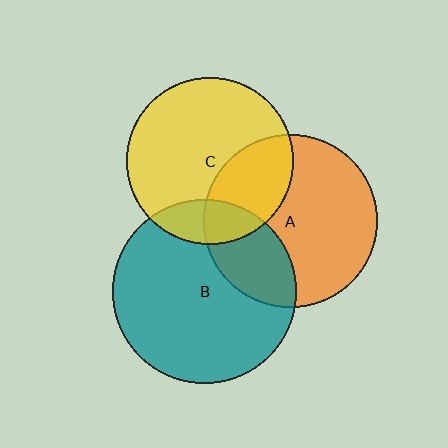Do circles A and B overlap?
Yes.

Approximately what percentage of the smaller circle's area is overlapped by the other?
Approximately 30%.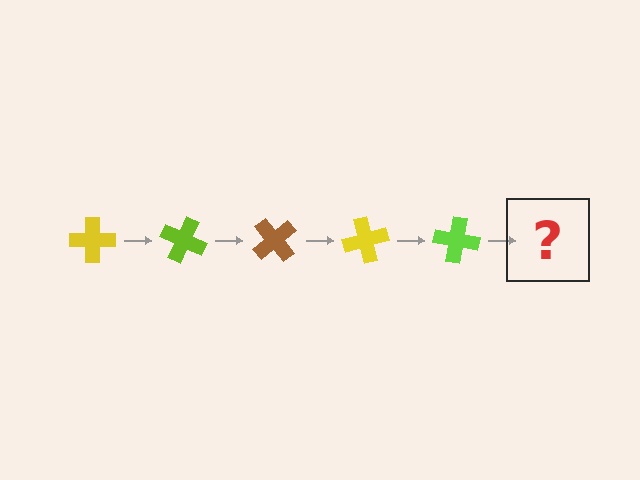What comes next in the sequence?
The next element should be a brown cross, rotated 125 degrees from the start.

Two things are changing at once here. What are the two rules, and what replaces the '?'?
The two rules are that it rotates 25 degrees each step and the color cycles through yellow, lime, and brown. The '?' should be a brown cross, rotated 125 degrees from the start.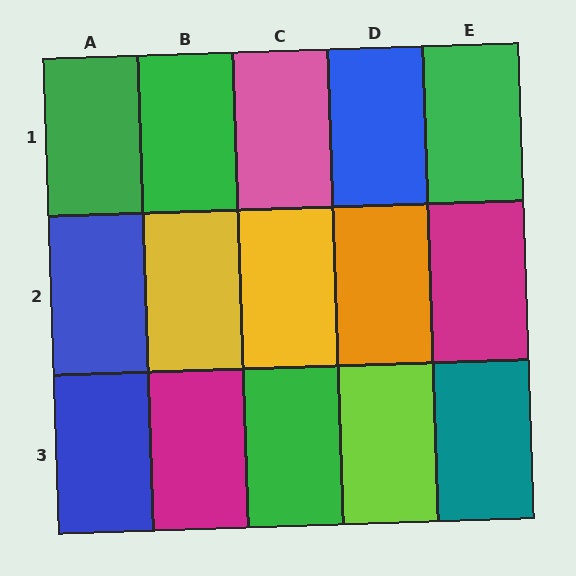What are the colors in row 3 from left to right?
Blue, magenta, green, lime, teal.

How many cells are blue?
3 cells are blue.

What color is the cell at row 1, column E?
Green.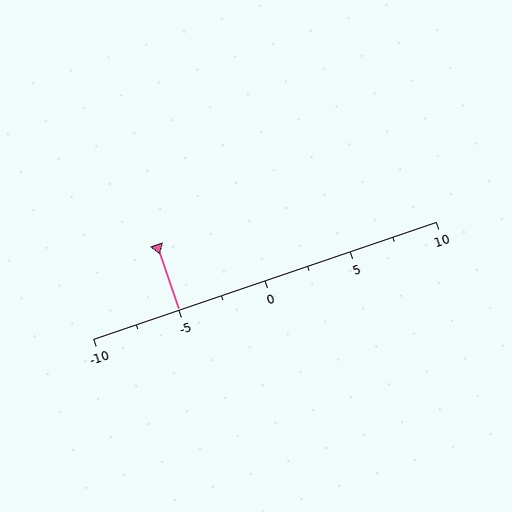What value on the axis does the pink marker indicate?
The marker indicates approximately -5.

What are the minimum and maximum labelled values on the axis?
The axis runs from -10 to 10.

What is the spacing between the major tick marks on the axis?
The major ticks are spaced 5 apart.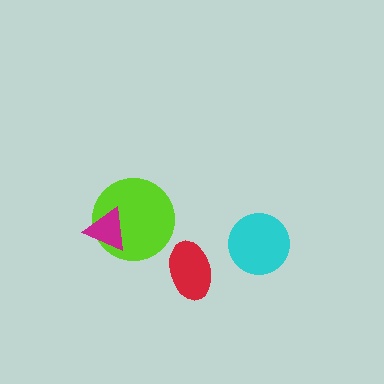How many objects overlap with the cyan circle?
0 objects overlap with the cyan circle.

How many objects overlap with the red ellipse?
0 objects overlap with the red ellipse.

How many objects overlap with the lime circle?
1 object overlaps with the lime circle.